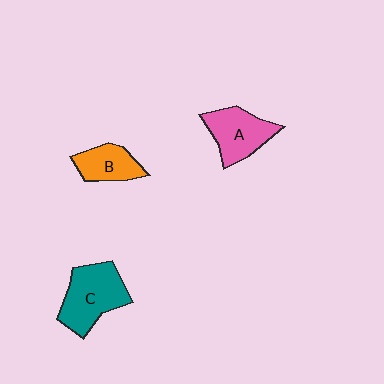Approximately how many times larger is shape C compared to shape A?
Approximately 1.2 times.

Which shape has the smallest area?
Shape B (orange).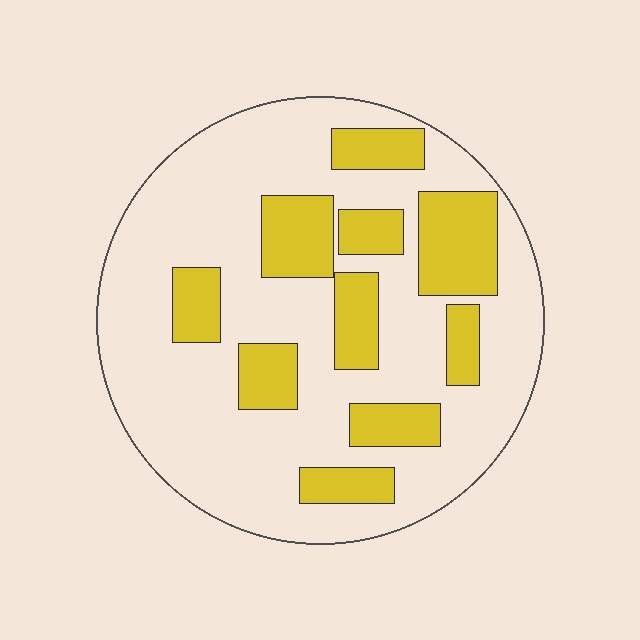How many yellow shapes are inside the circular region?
10.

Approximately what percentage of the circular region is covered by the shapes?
Approximately 30%.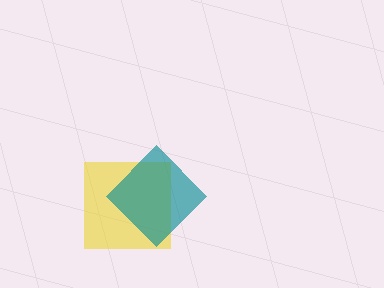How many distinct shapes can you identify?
There are 2 distinct shapes: a yellow square, a teal diamond.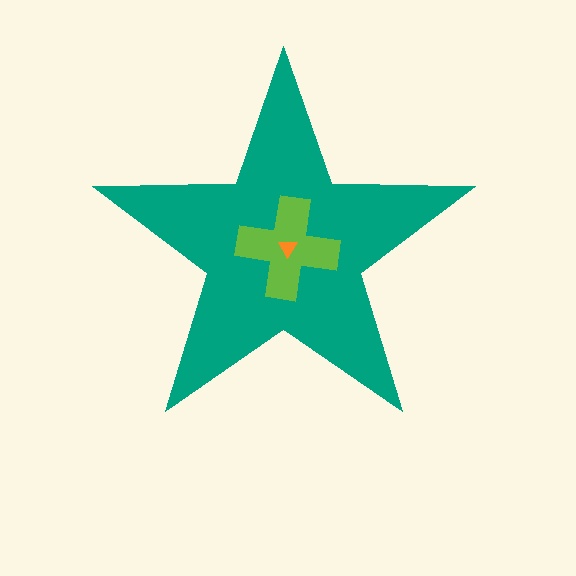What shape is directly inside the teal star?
The lime cross.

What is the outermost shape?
The teal star.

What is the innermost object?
The orange triangle.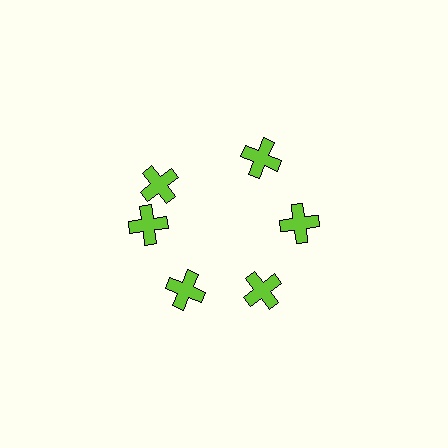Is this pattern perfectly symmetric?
No. The 6 lime crosses are arranged in a ring, but one element near the 11 o'clock position is rotated out of alignment along the ring, breaking the 6-fold rotational symmetry.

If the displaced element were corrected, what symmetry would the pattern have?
It would have 6-fold rotational symmetry — the pattern would map onto itself every 60 degrees.